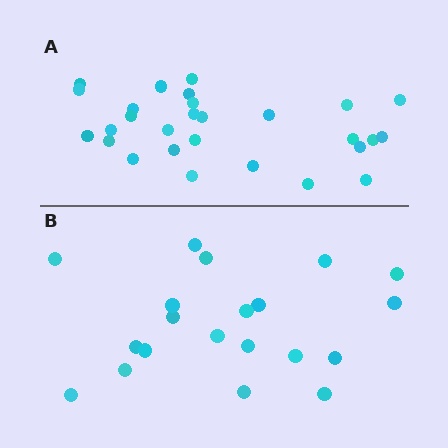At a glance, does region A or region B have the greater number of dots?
Region A (the top region) has more dots.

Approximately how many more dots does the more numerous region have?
Region A has roughly 8 or so more dots than region B.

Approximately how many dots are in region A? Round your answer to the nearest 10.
About 30 dots. (The exact count is 28, which rounds to 30.)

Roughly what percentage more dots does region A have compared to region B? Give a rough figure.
About 40% more.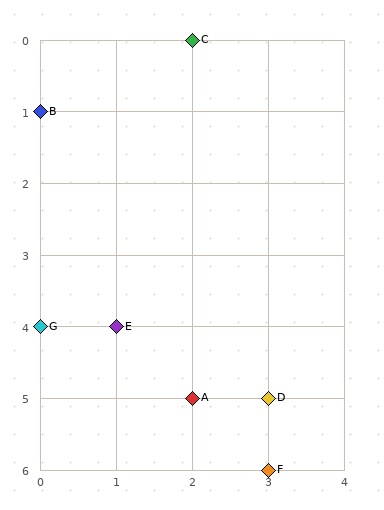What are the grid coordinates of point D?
Point D is at grid coordinates (3, 5).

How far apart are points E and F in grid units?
Points E and F are 2 columns and 2 rows apart (about 2.8 grid units diagonally).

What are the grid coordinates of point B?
Point B is at grid coordinates (0, 1).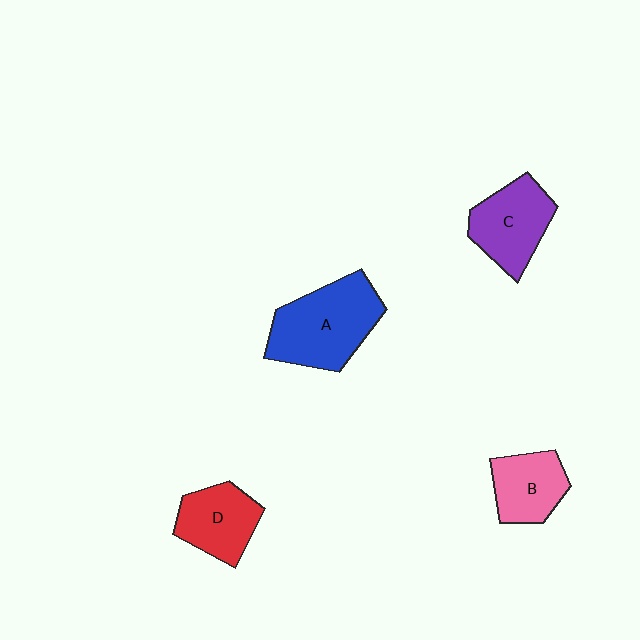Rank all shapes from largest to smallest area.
From largest to smallest: A (blue), C (purple), D (red), B (pink).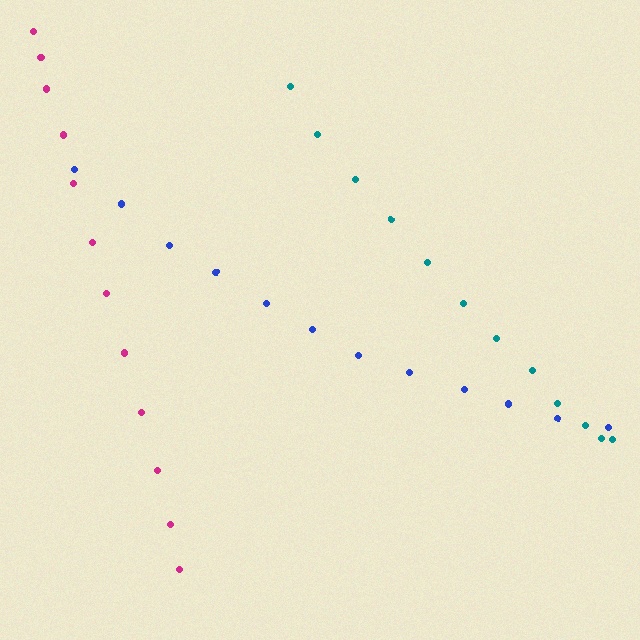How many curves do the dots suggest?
There are 3 distinct paths.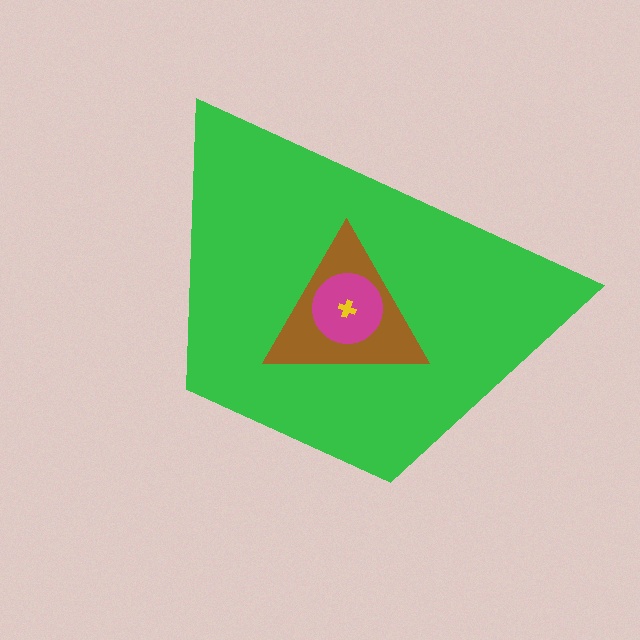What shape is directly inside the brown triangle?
The magenta circle.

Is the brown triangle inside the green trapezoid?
Yes.